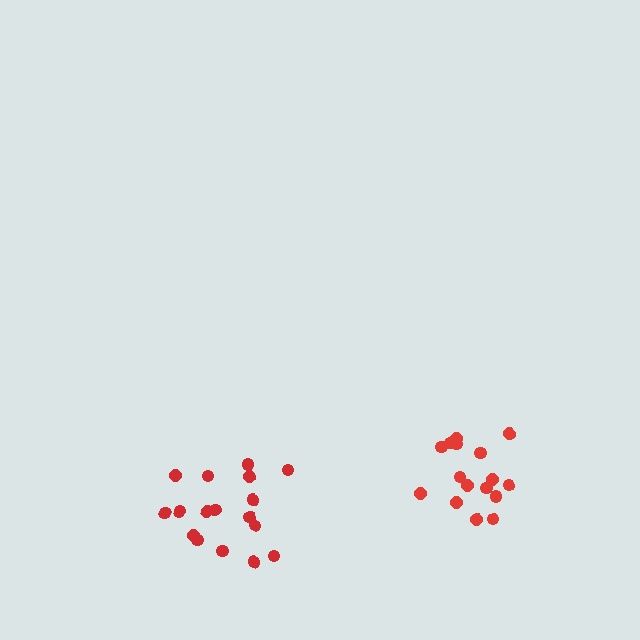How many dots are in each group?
Group 1: 16 dots, Group 2: 17 dots (33 total).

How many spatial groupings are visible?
There are 2 spatial groupings.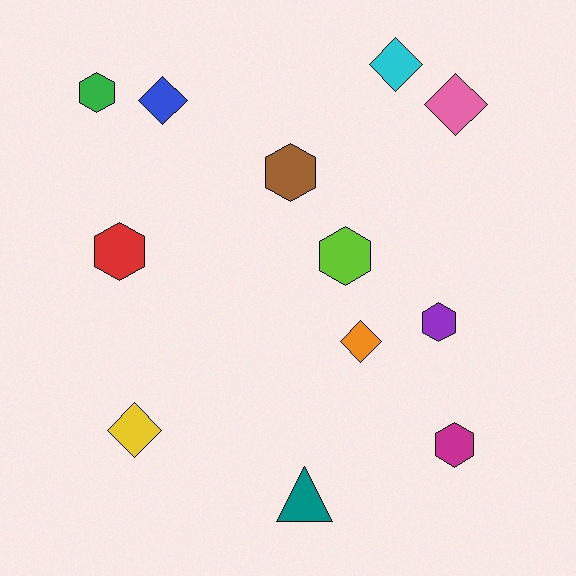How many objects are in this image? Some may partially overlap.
There are 12 objects.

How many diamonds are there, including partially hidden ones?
There are 5 diamonds.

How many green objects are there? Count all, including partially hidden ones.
There is 1 green object.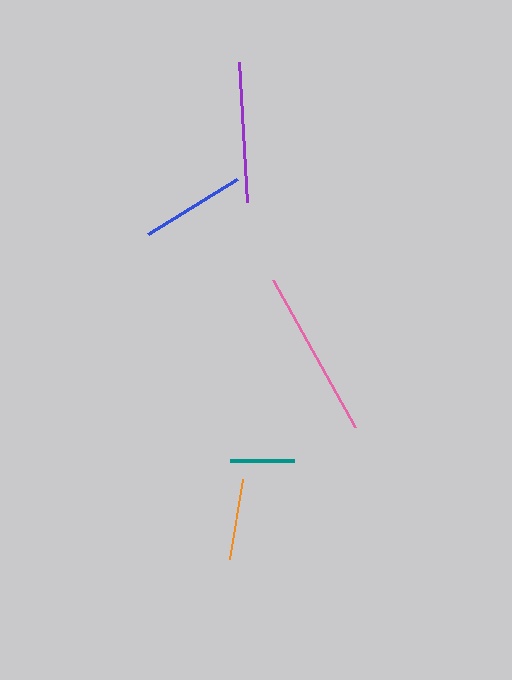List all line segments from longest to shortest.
From longest to shortest: pink, purple, blue, orange, teal.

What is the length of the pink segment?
The pink segment is approximately 168 pixels long.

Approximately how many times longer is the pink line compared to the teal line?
The pink line is approximately 2.6 times the length of the teal line.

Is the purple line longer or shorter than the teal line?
The purple line is longer than the teal line.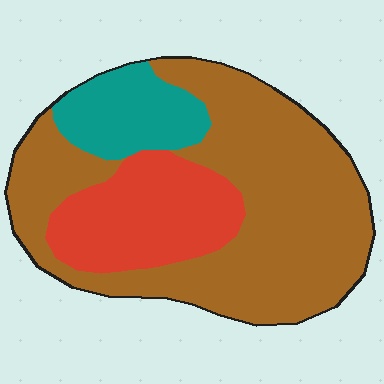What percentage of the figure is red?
Red takes up less than a quarter of the figure.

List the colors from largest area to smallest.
From largest to smallest: brown, red, teal.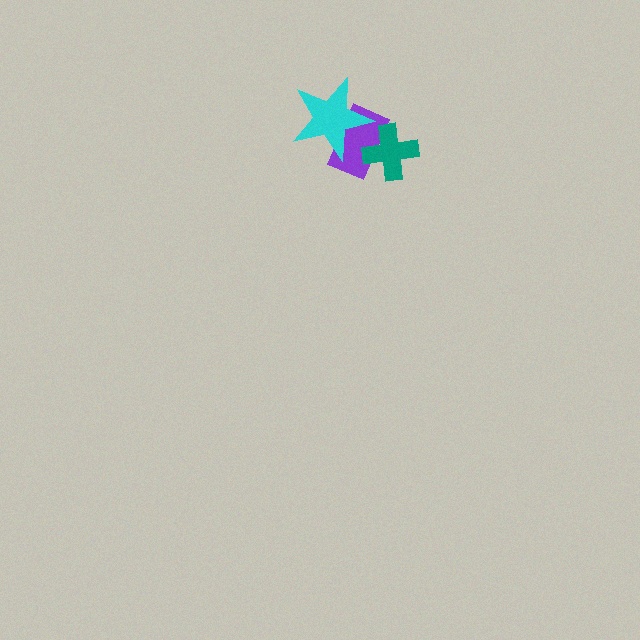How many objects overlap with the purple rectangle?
2 objects overlap with the purple rectangle.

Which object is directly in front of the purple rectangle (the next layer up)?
The cyan star is directly in front of the purple rectangle.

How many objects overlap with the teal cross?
1 object overlaps with the teal cross.